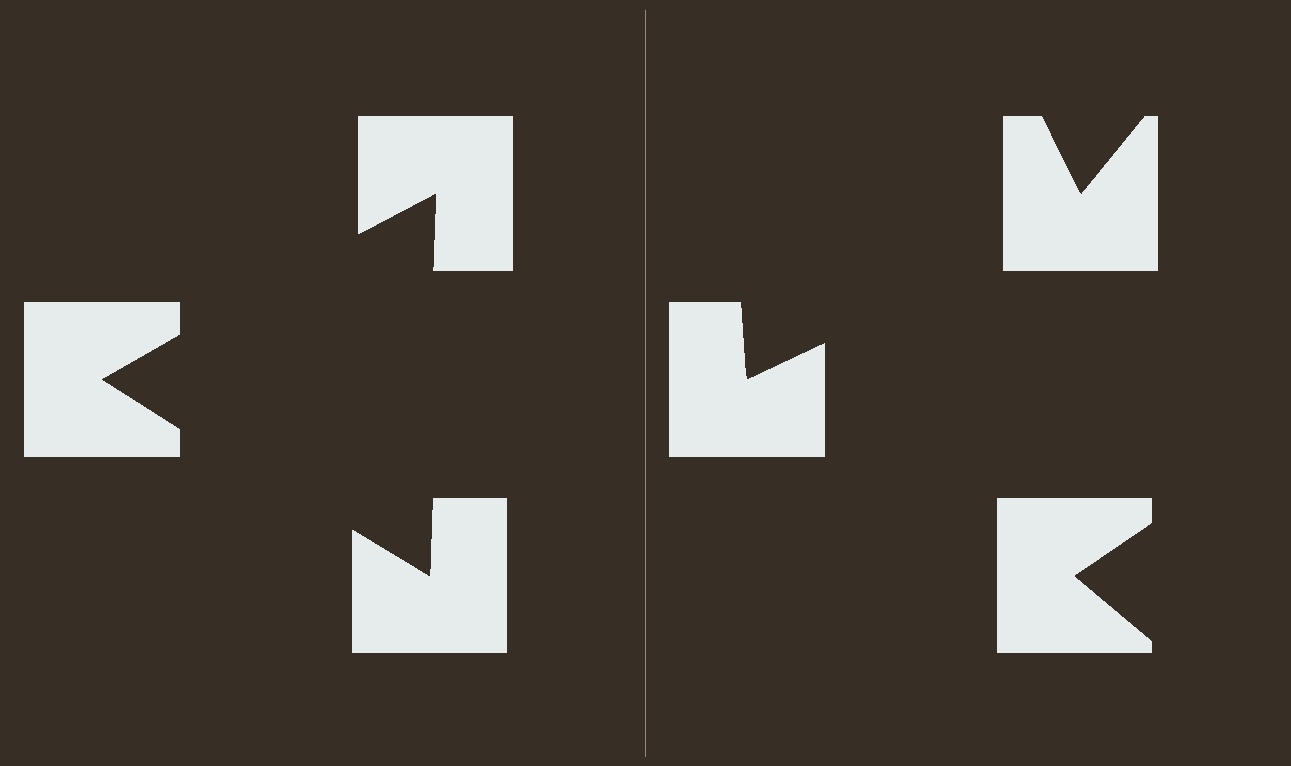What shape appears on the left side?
An illusory triangle.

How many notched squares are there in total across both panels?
6 — 3 on each side.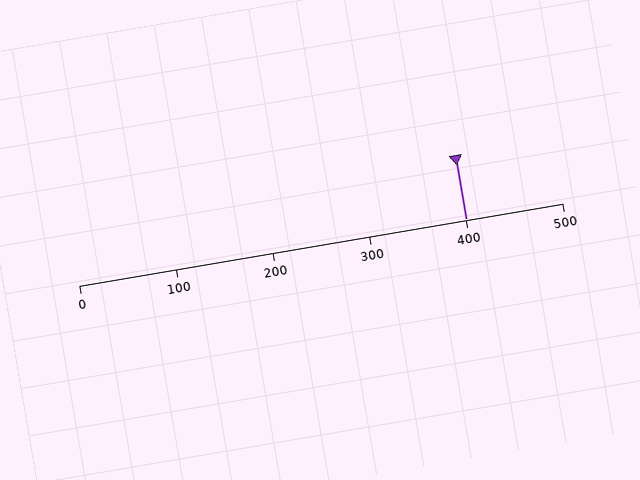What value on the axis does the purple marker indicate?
The marker indicates approximately 400.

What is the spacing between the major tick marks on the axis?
The major ticks are spaced 100 apart.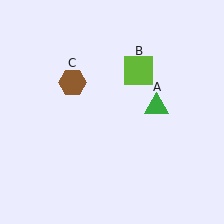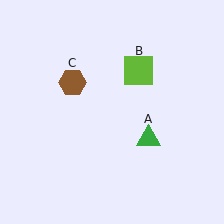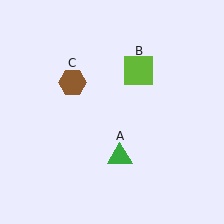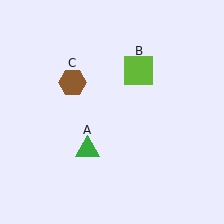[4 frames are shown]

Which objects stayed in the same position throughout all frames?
Lime square (object B) and brown hexagon (object C) remained stationary.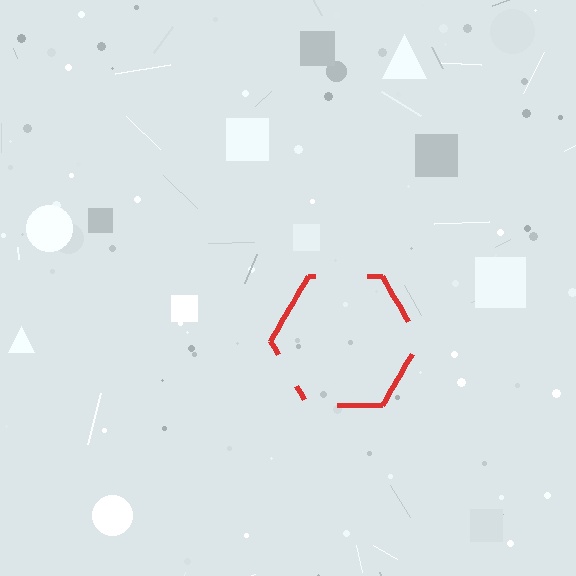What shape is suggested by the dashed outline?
The dashed outline suggests a hexagon.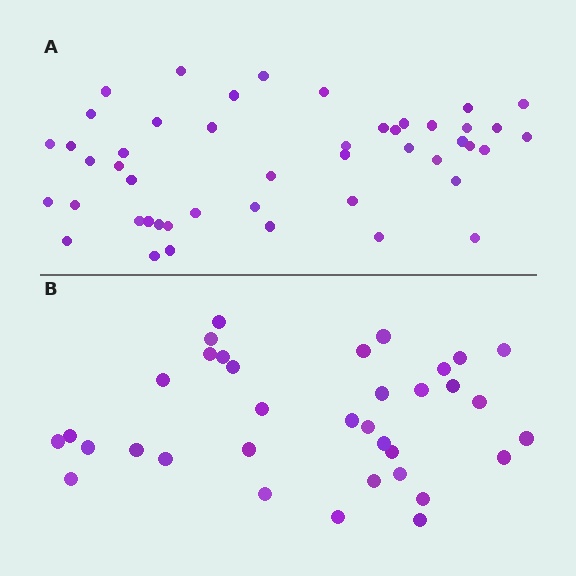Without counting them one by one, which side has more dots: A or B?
Region A (the top region) has more dots.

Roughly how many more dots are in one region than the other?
Region A has roughly 12 or so more dots than region B.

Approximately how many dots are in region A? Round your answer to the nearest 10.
About 50 dots. (The exact count is 47, which rounds to 50.)